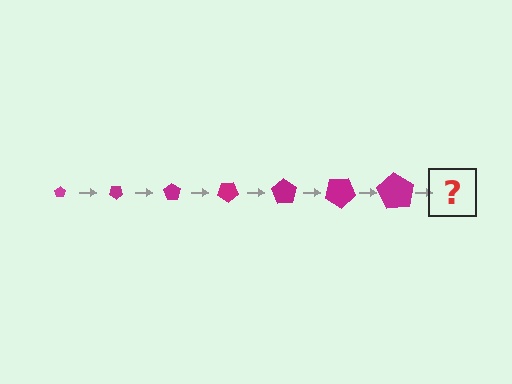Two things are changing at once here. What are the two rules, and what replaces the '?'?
The two rules are that the pentagon grows larger each step and it rotates 35 degrees each step. The '?' should be a pentagon, larger than the previous one and rotated 245 degrees from the start.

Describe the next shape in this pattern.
It should be a pentagon, larger than the previous one and rotated 245 degrees from the start.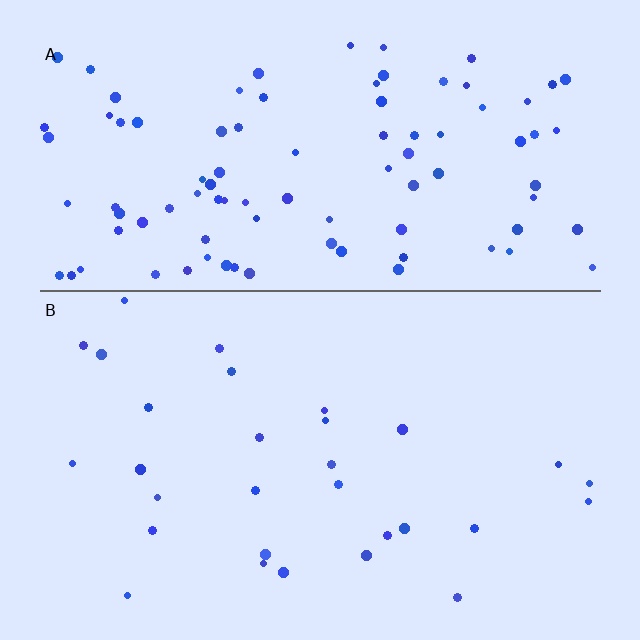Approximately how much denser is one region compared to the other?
Approximately 3.2× — region A over region B.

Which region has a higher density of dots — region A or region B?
A (the top).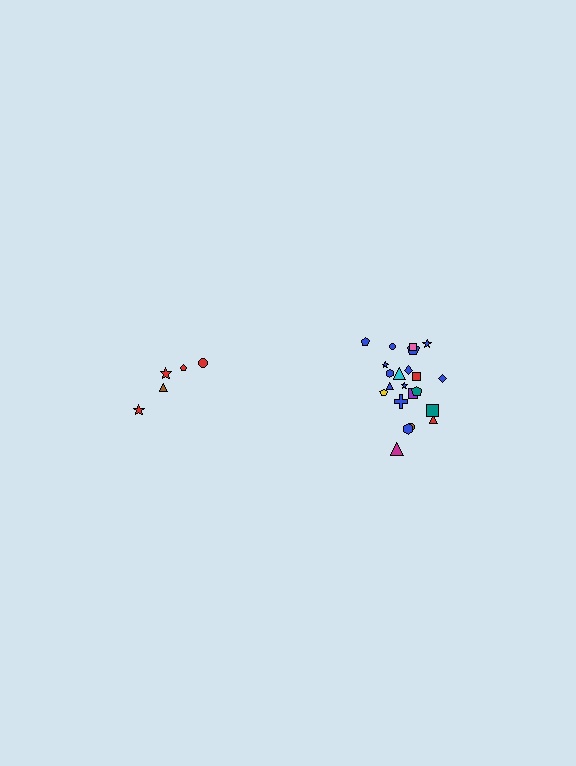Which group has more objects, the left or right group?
The right group.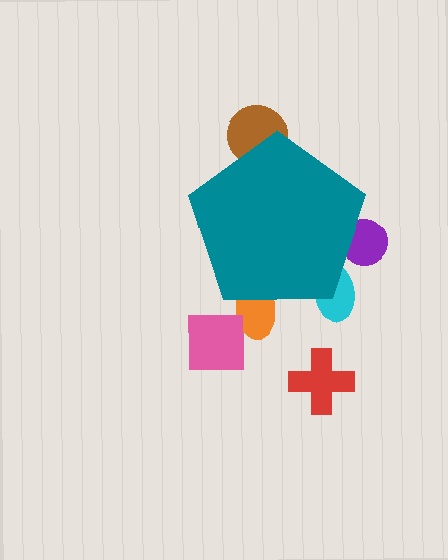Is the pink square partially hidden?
No, the pink square is fully visible.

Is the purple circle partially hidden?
Yes, the purple circle is partially hidden behind the teal pentagon.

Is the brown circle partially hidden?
Yes, the brown circle is partially hidden behind the teal pentagon.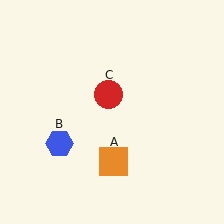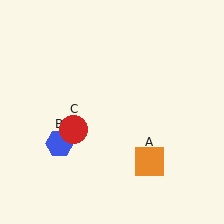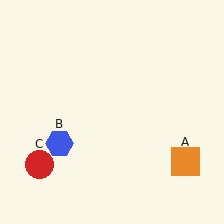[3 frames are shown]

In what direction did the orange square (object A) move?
The orange square (object A) moved right.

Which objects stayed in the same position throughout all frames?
Blue hexagon (object B) remained stationary.